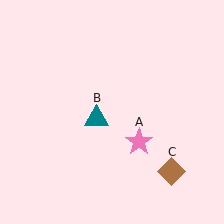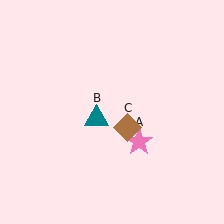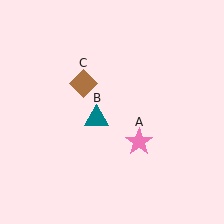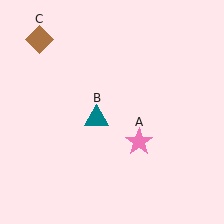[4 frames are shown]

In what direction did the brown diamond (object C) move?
The brown diamond (object C) moved up and to the left.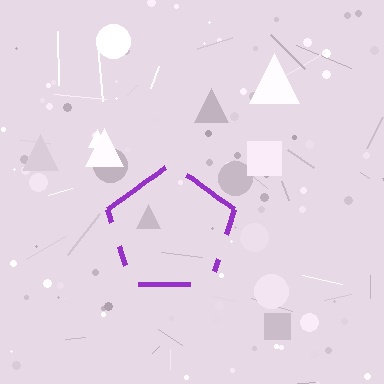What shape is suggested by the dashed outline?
The dashed outline suggests a pentagon.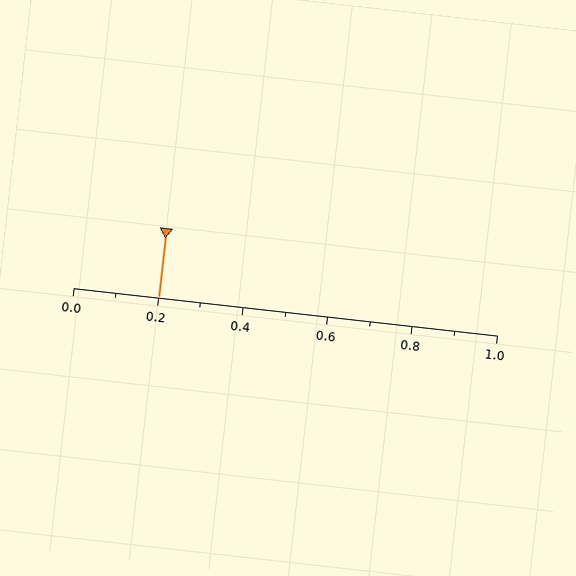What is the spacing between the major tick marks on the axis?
The major ticks are spaced 0.2 apart.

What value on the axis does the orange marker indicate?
The marker indicates approximately 0.2.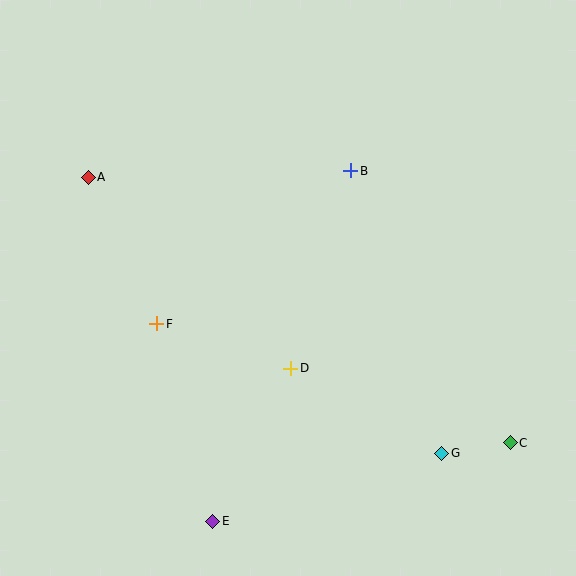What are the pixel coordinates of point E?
Point E is at (213, 521).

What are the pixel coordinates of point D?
Point D is at (291, 368).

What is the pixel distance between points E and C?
The distance between E and C is 308 pixels.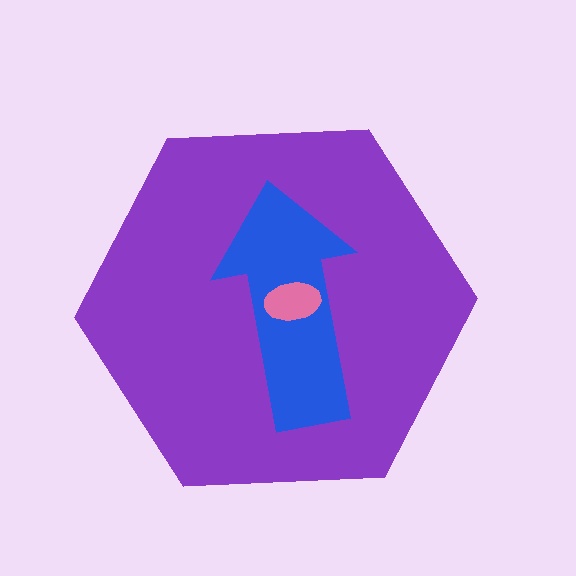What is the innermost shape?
The pink ellipse.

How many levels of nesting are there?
3.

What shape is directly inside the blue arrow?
The pink ellipse.